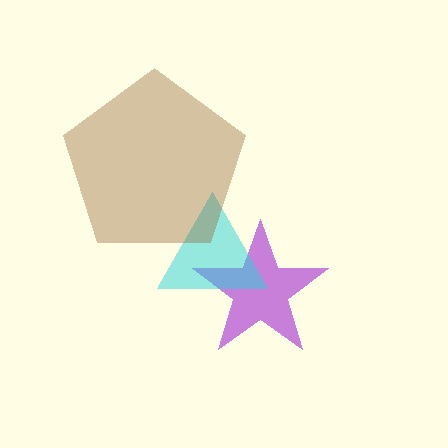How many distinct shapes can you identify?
There are 3 distinct shapes: a purple star, a cyan triangle, a brown pentagon.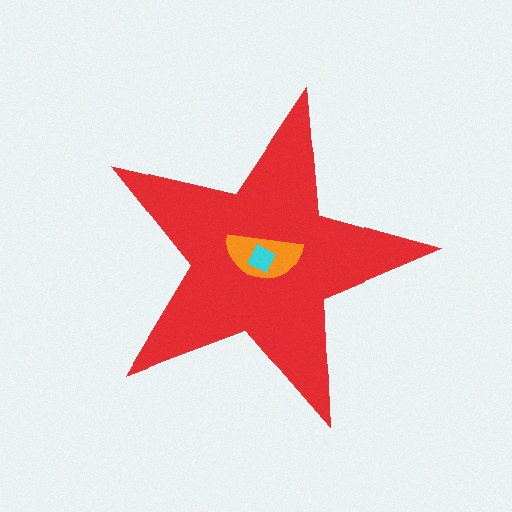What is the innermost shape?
The cyan diamond.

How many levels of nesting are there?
3.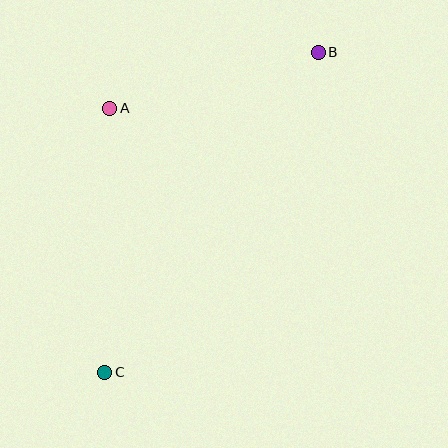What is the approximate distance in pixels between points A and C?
The distance between A and C is approximately 264 pixels.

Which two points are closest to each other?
Points A and B are closest to each other.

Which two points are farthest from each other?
Points B and C are farthest from each other.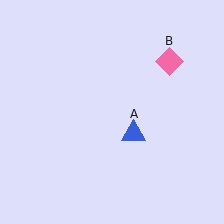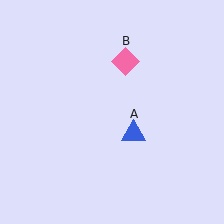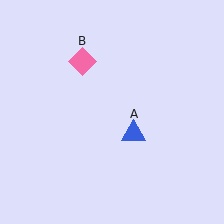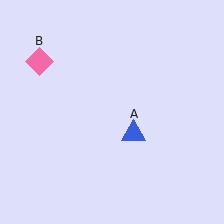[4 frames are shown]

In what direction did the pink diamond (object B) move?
The pink diamond (object B) moved left.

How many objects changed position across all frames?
1 object changed position: pink diamond (object B).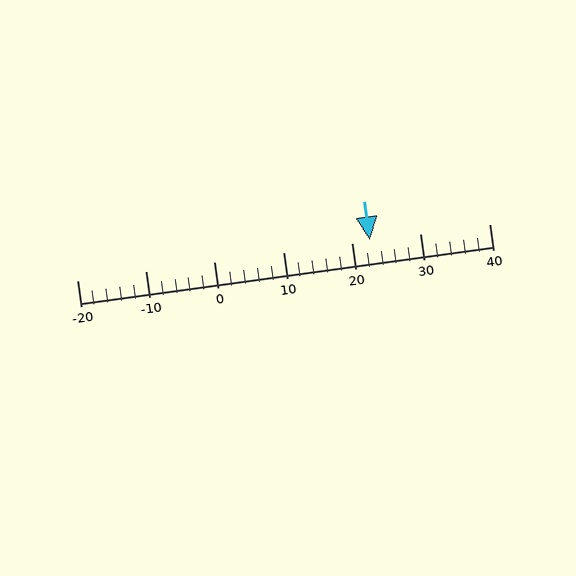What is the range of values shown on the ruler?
The ruler shows values from -20 to 40.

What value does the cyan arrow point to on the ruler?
The cyan arrow points to approximately 23.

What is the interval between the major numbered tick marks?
The major tick marks are spaced 10 units apart.